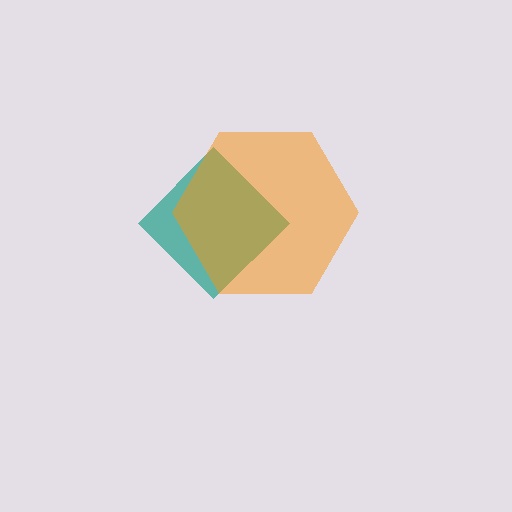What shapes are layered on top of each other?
The layered shapes are: a teal diamond, an orange hexagon.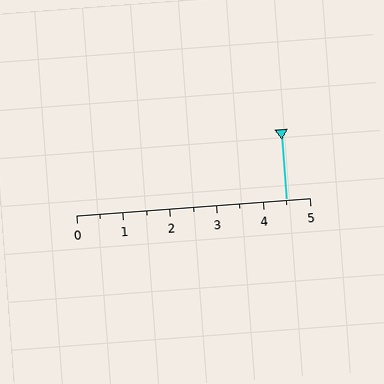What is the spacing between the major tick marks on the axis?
The major ticks are spaced 1 apart.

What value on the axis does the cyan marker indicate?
The marker indicates approximately 4.5.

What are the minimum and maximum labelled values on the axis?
The axis runs from 0 to 5.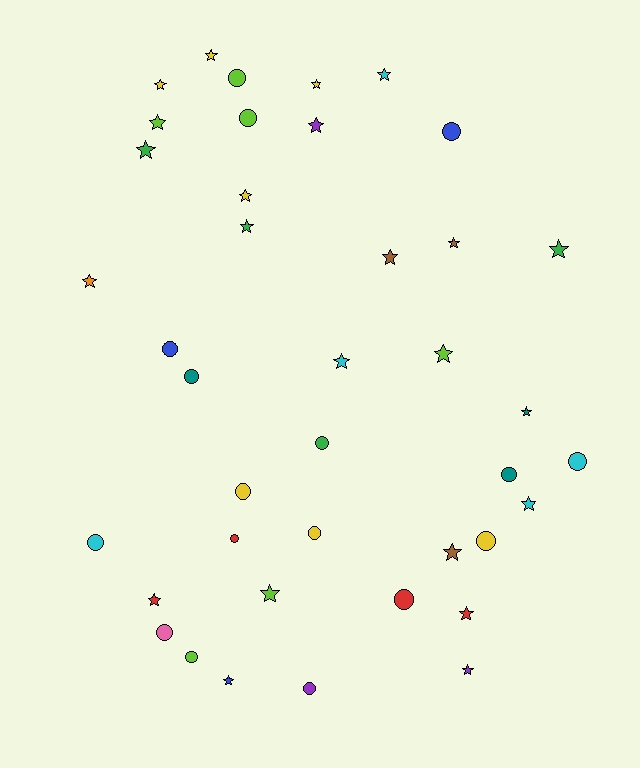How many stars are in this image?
There are 23 stars.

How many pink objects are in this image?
There is 1 pink object.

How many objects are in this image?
There are 40 objects.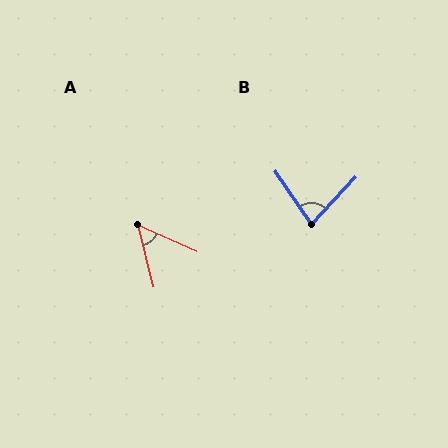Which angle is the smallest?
A, at approximately 52 degrees.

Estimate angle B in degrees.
Approximately 77 degrees.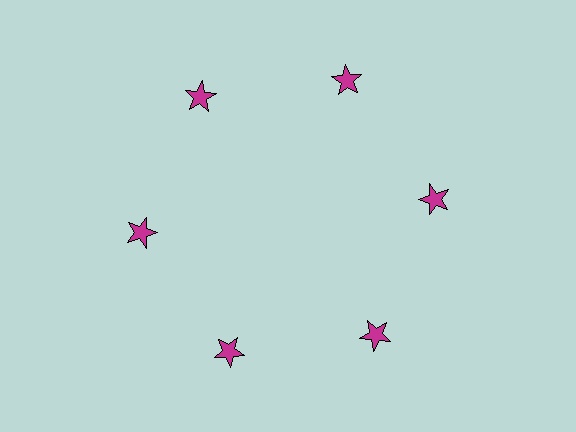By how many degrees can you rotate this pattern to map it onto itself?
The pattern maps onto itself every 60 degrees of rotation.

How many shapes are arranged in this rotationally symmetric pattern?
There are 6 shapes, arranged in 6 groups of 1.